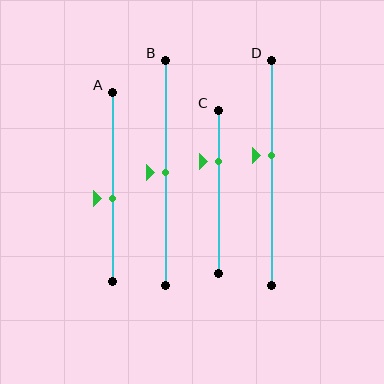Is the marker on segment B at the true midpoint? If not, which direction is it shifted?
Yes, the marker on segment B is at the true midpoint.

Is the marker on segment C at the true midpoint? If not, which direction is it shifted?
No, the marker on segment C is shifted upward by about 19% of the segment length.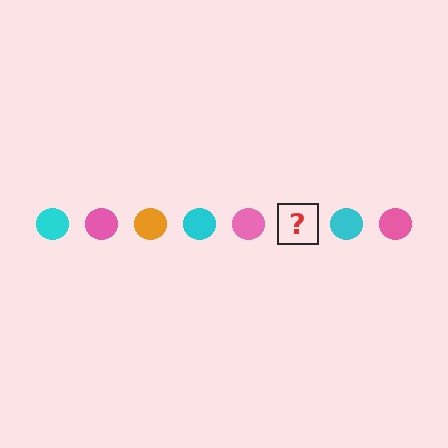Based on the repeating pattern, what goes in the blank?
The blank should be an orange circle.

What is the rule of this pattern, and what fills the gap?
The rule is that the pattern cycles through cyan, pink, orange circles. The gap should be filled with an orange circle.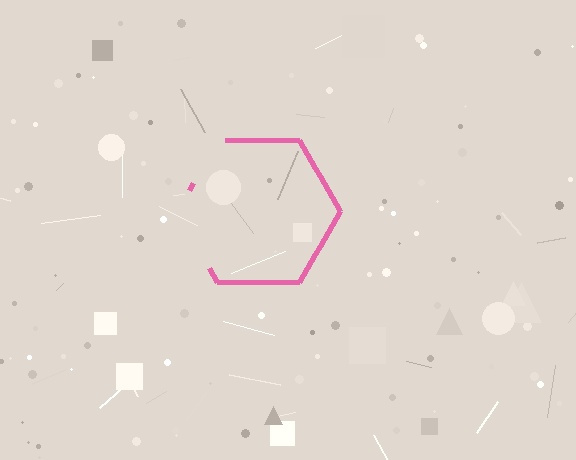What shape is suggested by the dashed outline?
The dashed outline suggests a hexagon.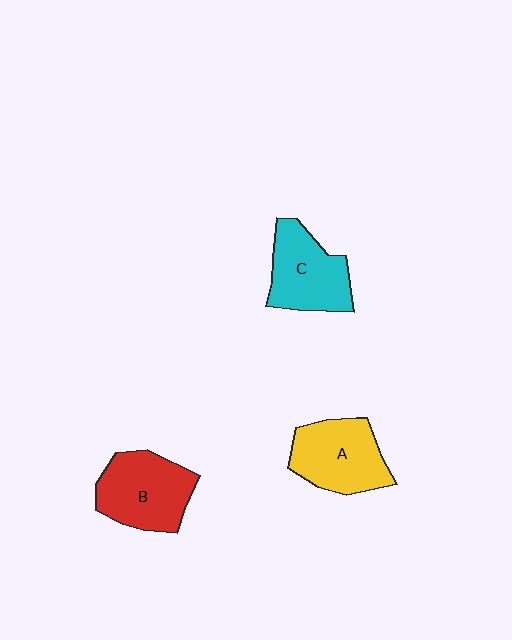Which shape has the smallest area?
Shape C (cyan).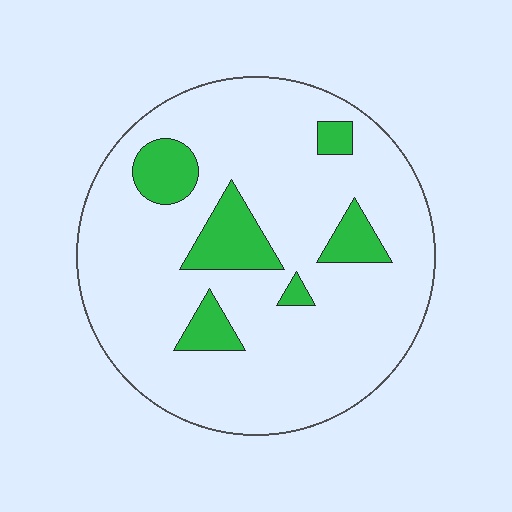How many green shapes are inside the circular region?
6.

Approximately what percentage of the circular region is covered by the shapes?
Approximately 15%.